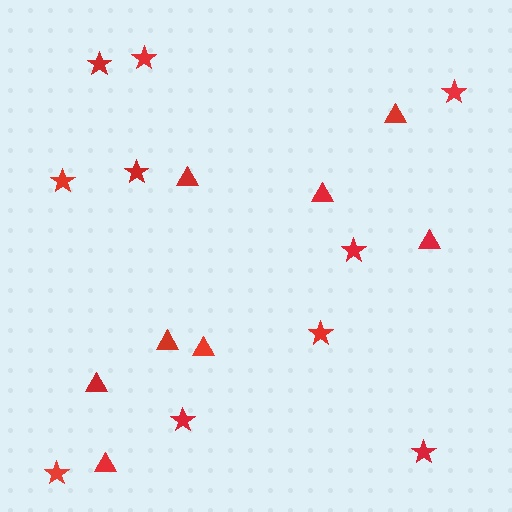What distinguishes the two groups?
There are 2 groups: one group of triangles (8) and one group of stars (10).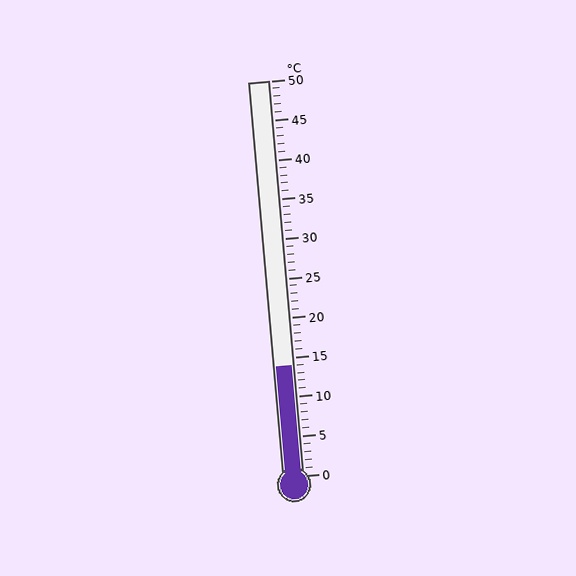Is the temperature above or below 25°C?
The temperature is below 25°C.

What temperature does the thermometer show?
The thermometer shows approximately 14°C.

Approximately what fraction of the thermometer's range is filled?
The thermometer is filled to approximately 30% of its range.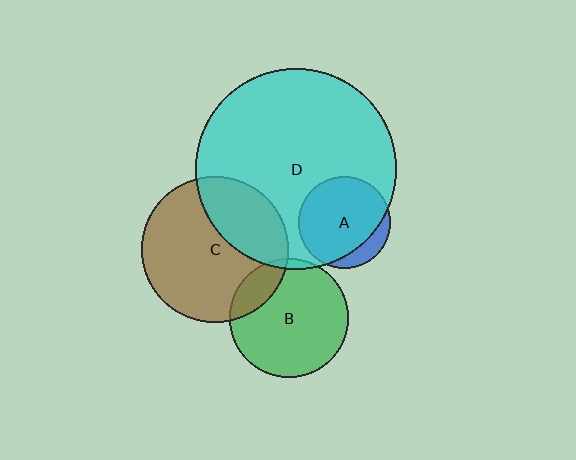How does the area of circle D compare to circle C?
Approximately 1.9 times.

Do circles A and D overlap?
Yes.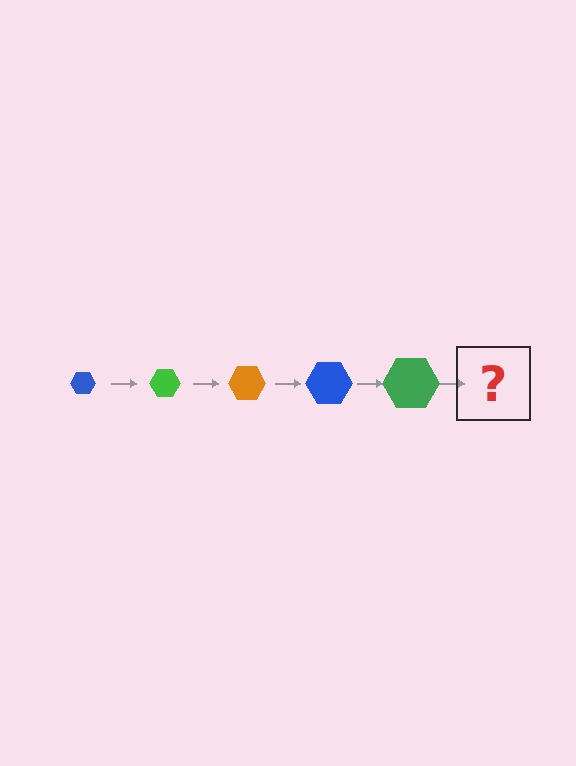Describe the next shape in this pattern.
It should be an orange hexagon, larger than the previous one.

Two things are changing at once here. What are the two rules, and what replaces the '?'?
The two rules are that the hexagon grows larger each step and the color cycles through blue, green, and orange. The '?' should be an orange hexagon, larger than the previous one.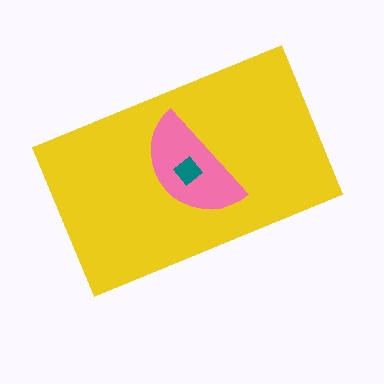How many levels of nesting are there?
3.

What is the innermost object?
The teal diamond.